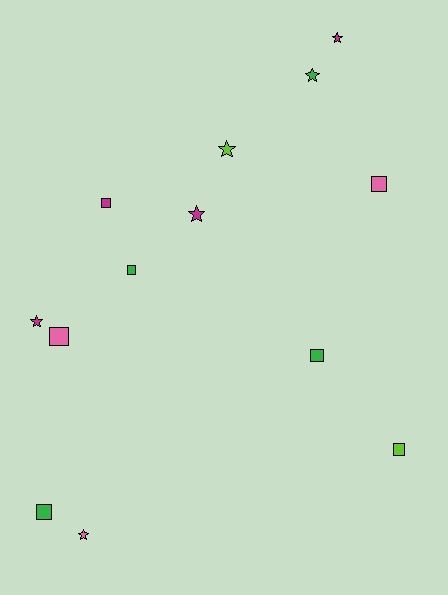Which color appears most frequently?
Green, with 4 objects.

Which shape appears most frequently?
Square, with 7 objects.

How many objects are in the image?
There are 13 objects.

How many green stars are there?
There is 1 green star.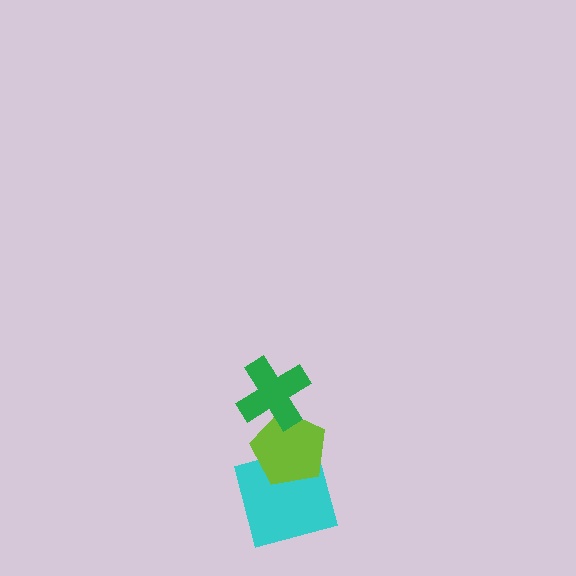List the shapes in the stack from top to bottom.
From top to bottom: the green cross, the lime pentagon, the cyan square.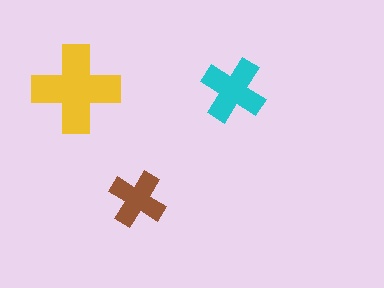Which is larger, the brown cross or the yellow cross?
The yellow one.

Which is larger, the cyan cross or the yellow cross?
The yellow one.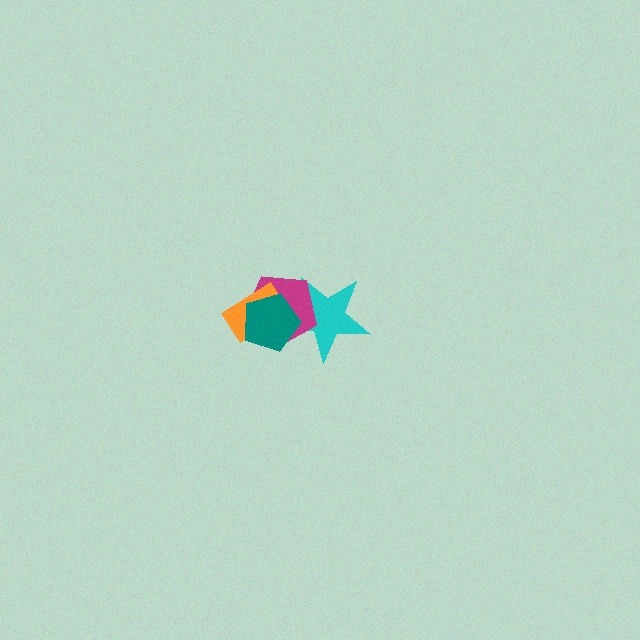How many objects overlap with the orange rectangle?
2 objects overlap with the orange rectangle.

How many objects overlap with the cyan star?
2 objects overlap with the cyan star.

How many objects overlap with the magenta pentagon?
3 objects overlap with the magenta pentagon.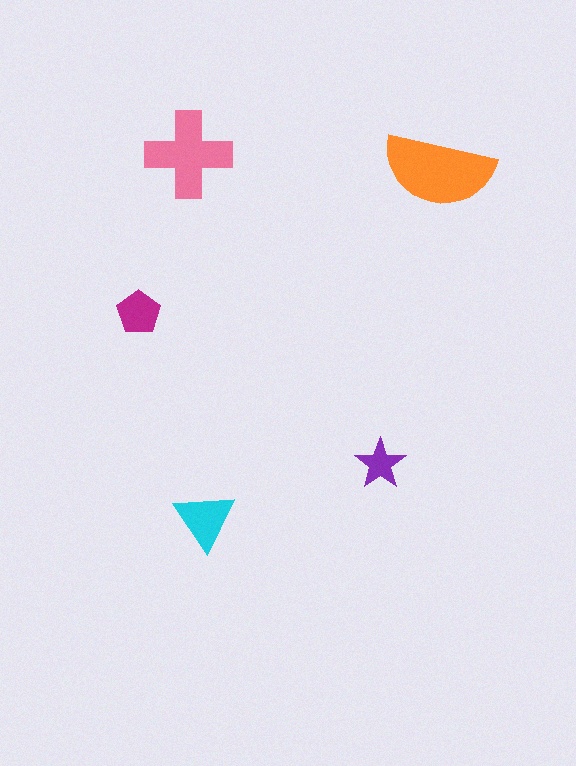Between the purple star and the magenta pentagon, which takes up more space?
The magenta pentagon.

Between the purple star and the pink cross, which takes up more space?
The pink cross.